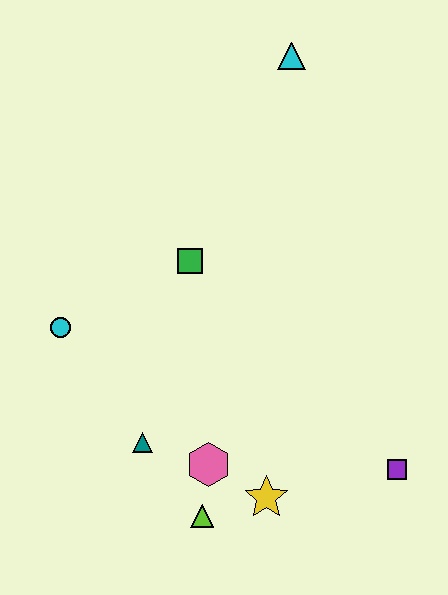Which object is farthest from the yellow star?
The cyan triangle is farthest from the yellow star.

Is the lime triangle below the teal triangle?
Yes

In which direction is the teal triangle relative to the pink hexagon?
The teal triangle is to the left of the pink hexagon.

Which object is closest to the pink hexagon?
The lime triangle is closest to the pink hexagon.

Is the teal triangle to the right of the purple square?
No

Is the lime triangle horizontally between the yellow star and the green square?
Yes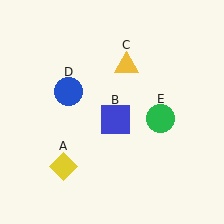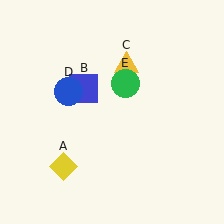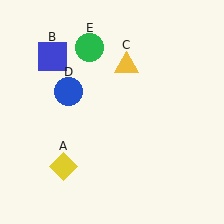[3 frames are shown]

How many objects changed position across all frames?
2 objects changed position: blue square (object B), green circle (object E).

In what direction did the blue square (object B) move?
The blue square (object B) moved up and to the left.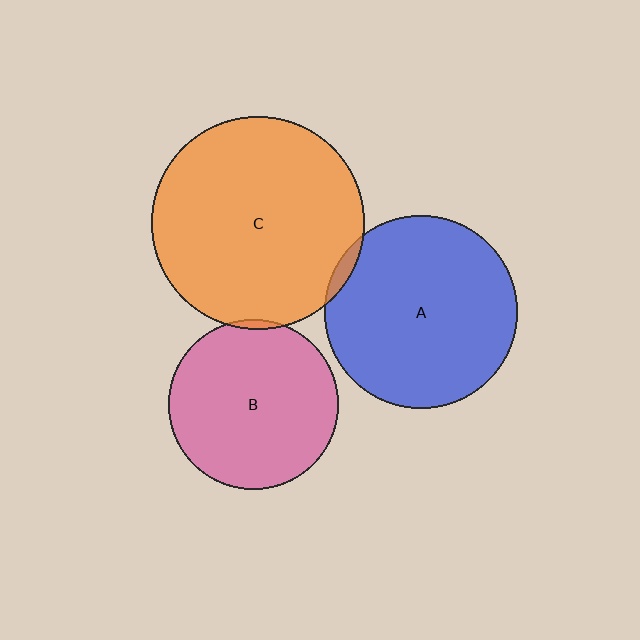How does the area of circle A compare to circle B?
Approximately 1.3 times.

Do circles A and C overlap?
Yes.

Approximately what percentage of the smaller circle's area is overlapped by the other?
Approximately 5%.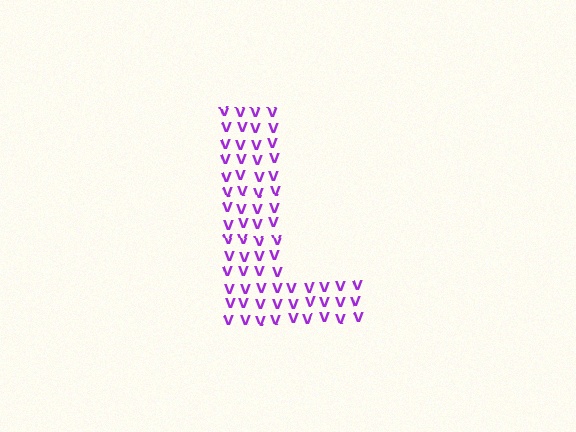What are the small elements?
The small elements are letter V's.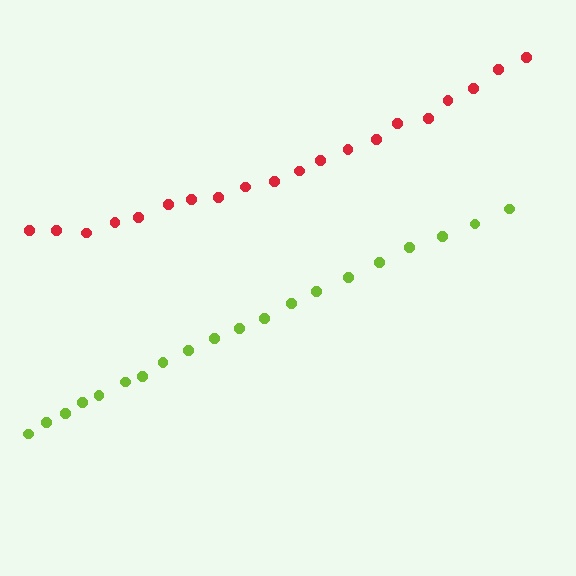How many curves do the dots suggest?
There are 2 distinct paths.